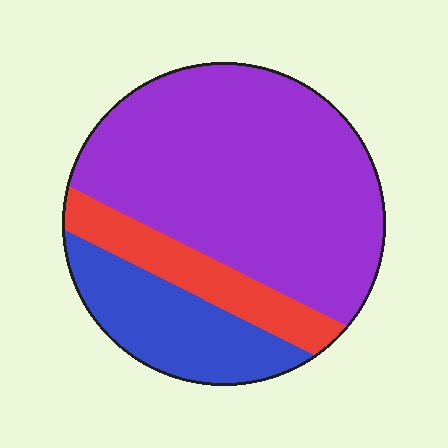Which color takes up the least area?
Red, at roughly 15%.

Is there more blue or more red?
Blue.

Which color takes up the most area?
Purple, at roughly 65%.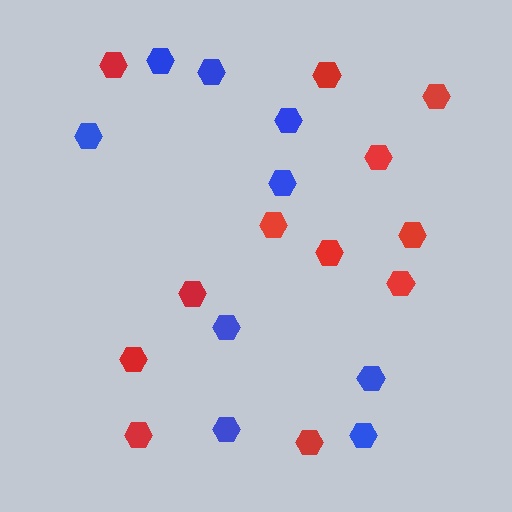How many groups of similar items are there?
There are 2 groups: one group of red hexagons (12) and one group of blue hexagons (9).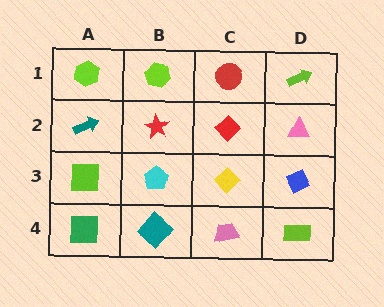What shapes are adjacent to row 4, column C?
A yellow diamond (row 3, column C), a teal diamond (row 4, column B), a lime rectangle (row 4, column D).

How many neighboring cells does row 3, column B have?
4.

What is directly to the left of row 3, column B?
A lime square.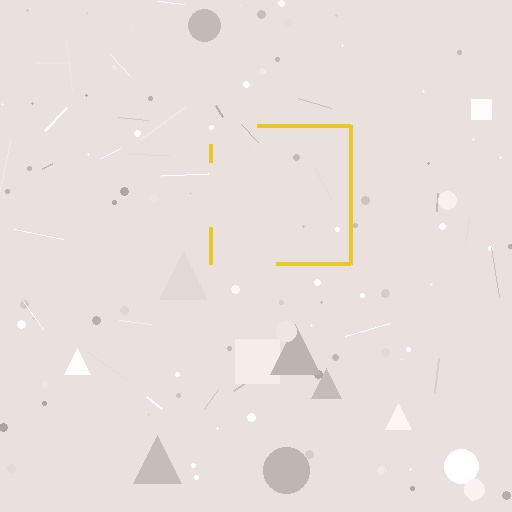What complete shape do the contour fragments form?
The contour fragments form a square.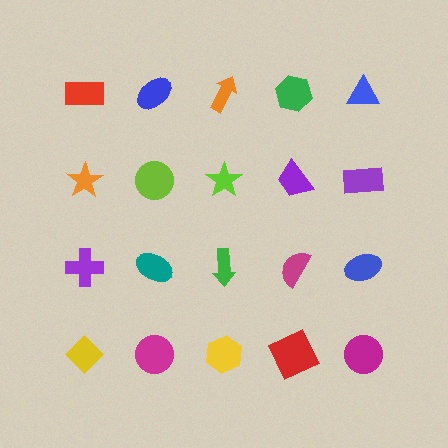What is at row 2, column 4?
A purple trapezoid.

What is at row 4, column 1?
A yellow diamond.